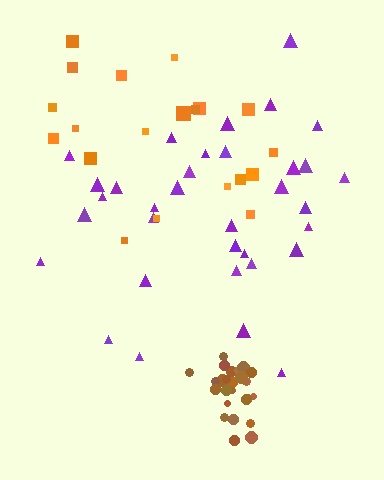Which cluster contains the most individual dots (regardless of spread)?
Purple (34).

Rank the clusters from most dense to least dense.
brown, purple, orange.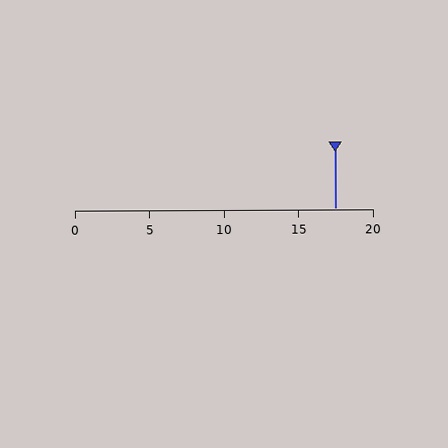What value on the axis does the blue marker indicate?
The marker indicates approximately 17.5.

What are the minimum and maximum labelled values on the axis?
The axis runs from 0 to 20.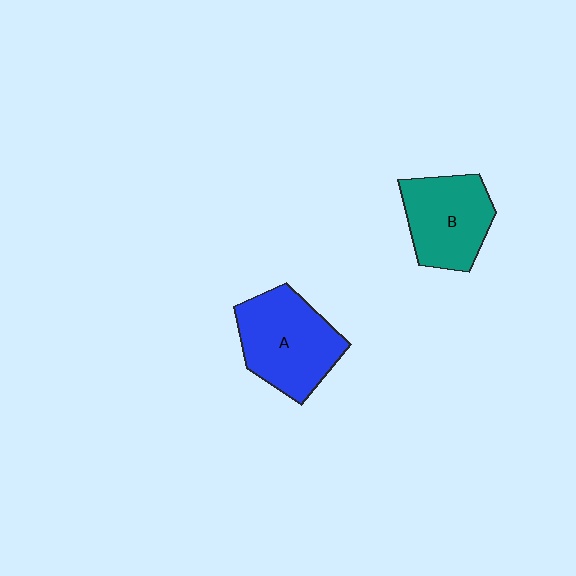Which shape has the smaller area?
Shape B (teal).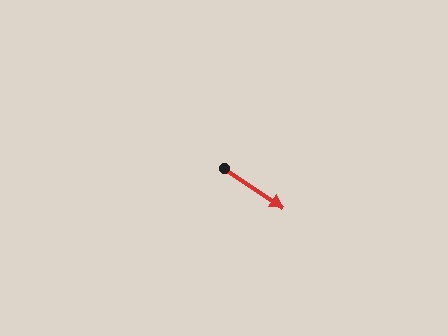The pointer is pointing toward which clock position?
Roughly 4 o'clock.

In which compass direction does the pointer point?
Southeast.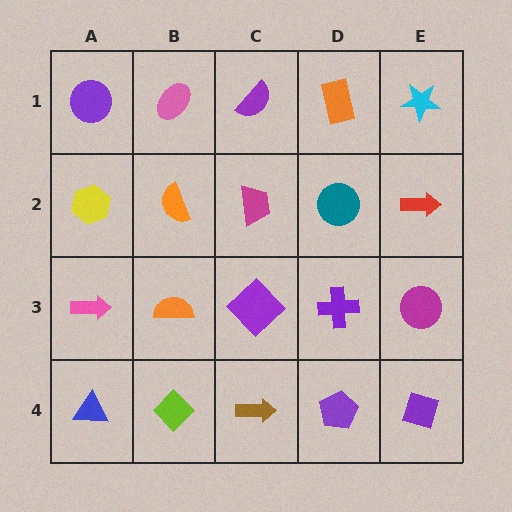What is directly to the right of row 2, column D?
A red arrow.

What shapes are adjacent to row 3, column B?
An orange semicircle (row 2, column B), a lime diamond (row 4, column B), a pink arrow (row 3, column A), a purple diamond (row 3, column C).